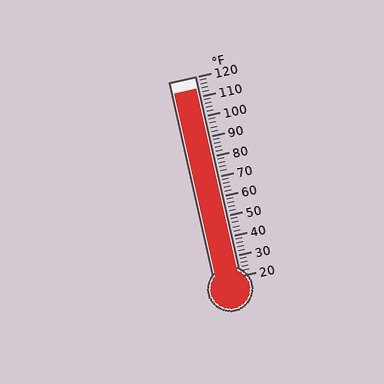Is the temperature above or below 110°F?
The temperature is above 110°F.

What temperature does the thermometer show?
The thermometer shows approximately 114°F.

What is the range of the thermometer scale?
The thermometer scale ranges from 20°F to 120°F.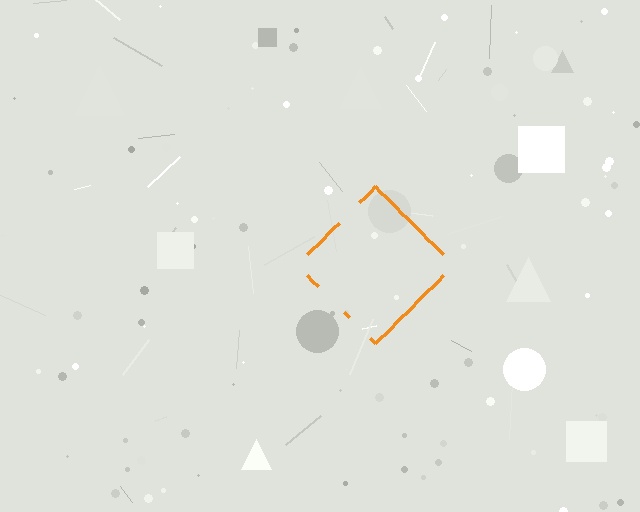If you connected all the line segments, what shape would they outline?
They would outline a diamond.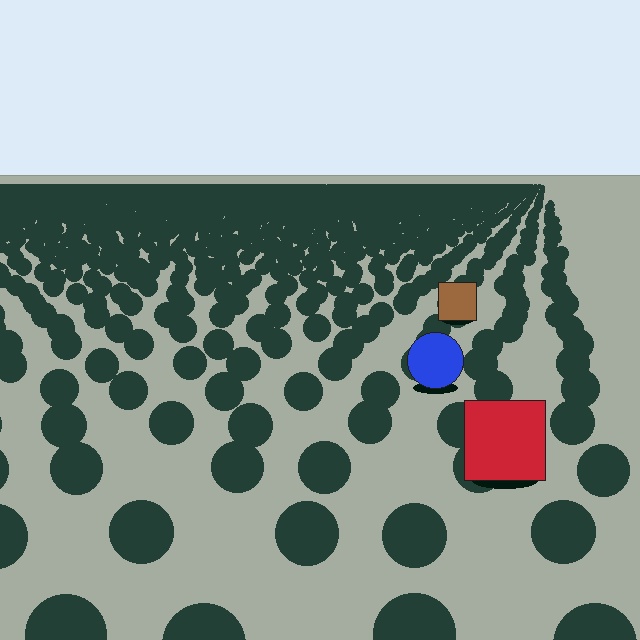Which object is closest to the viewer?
The red square is closest. The texture marks near it are larger and more spread out.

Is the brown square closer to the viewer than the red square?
No. The red square is closer — you can tell from the texture gradient: the ground texture is coarser near it.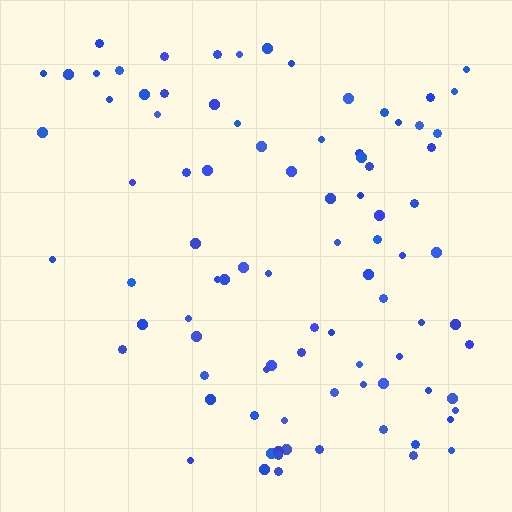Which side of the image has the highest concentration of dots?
The right.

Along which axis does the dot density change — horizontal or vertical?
Horizontal.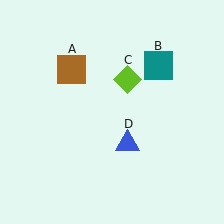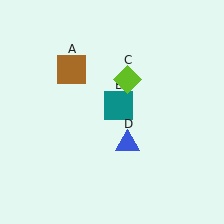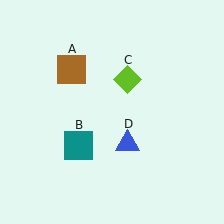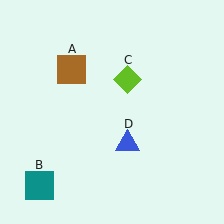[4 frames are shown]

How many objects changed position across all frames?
1 object changed position: teal square (object B).